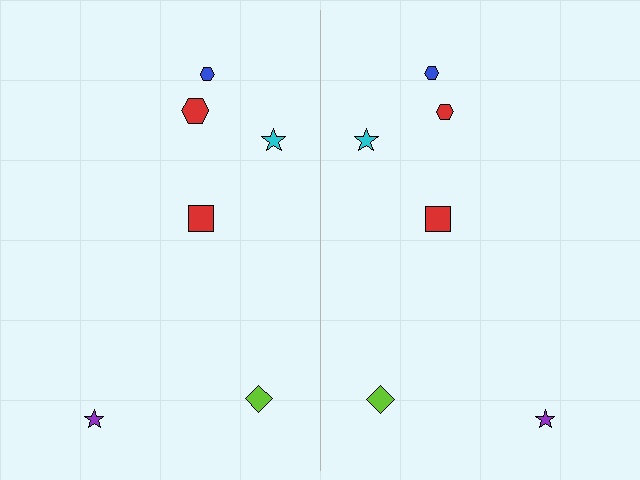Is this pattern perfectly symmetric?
No, the pattern is not perfectly symmetric. The red hexagon on the right side has a different size than its mirror counterpart.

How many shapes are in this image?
There are 12 shapes in this image.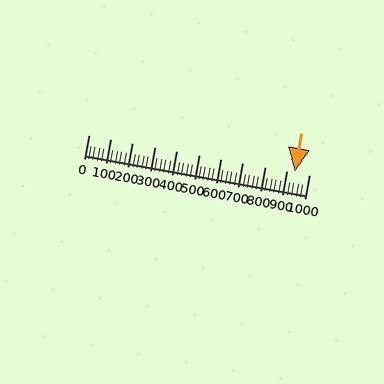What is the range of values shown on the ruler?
The ruler shows values from 0 to 1000.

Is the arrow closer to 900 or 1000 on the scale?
The arrow is closer to 900.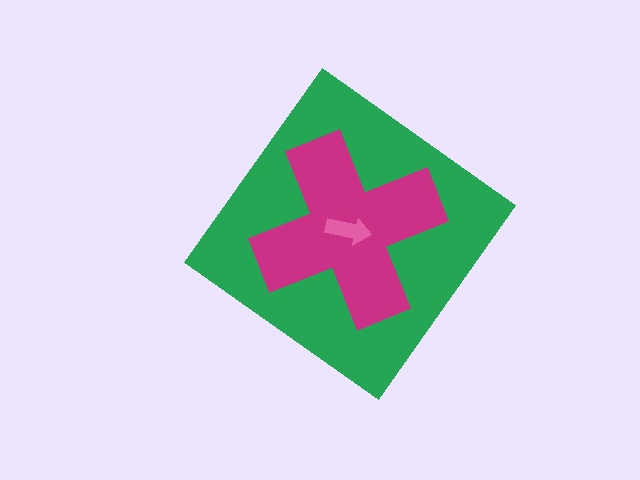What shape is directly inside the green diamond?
The magenta cross.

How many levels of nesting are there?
3.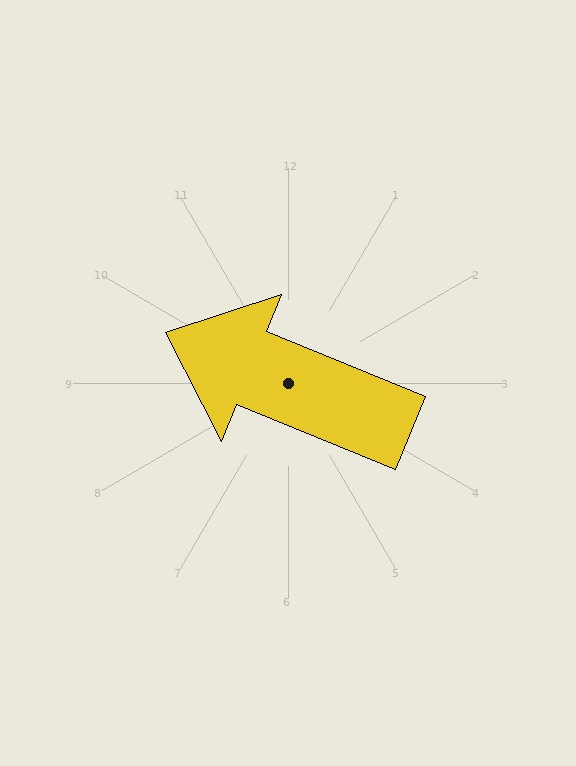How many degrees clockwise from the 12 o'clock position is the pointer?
Approximately 292 degrees.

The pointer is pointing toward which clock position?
Roughly 10 o'clock.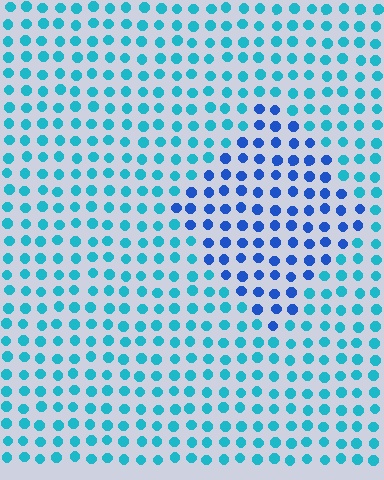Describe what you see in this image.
The image is filled with small cyan elements in a uniform arrangement. A diamond-shaped region is visible where the elements are tinted to a slightly different hue, forming a subtle color boundary.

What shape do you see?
I see a diamond.